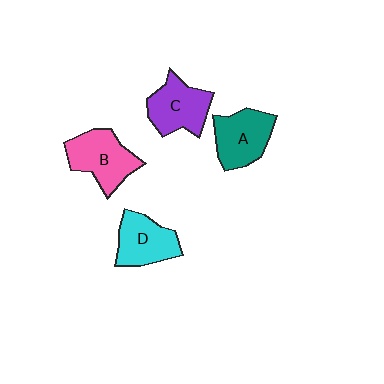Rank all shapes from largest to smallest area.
From largest to smallest: B (pink), A (teal), C (purple), D (cyan).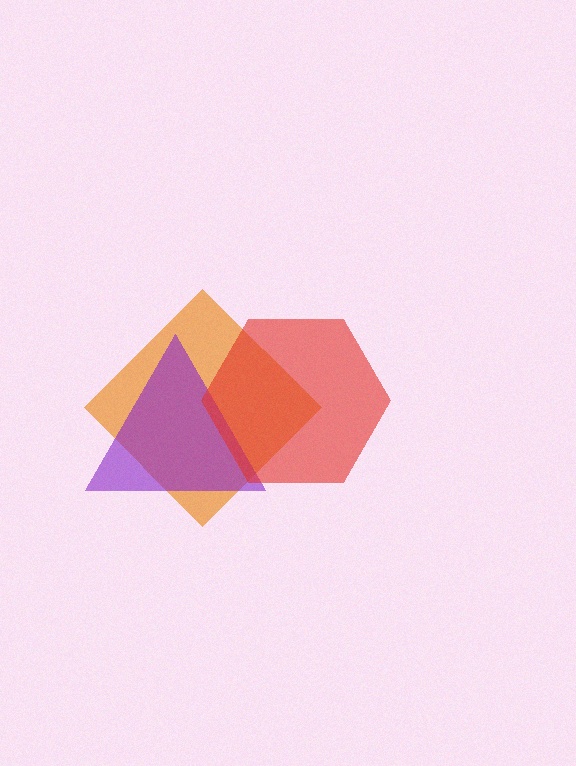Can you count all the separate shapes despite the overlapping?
Yes, there are 3 separate shapes.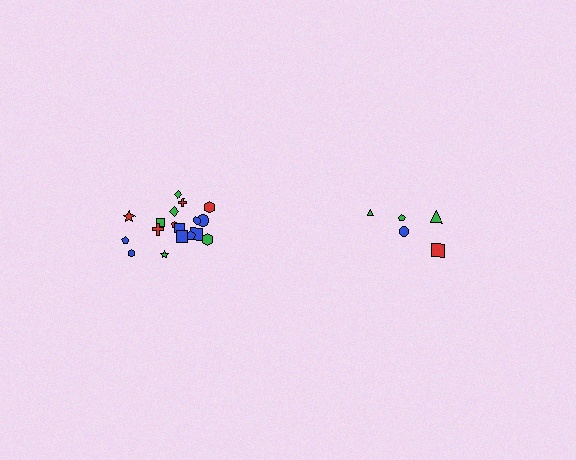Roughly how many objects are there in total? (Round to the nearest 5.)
Roughly 25 objects in total.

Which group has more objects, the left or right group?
The left group.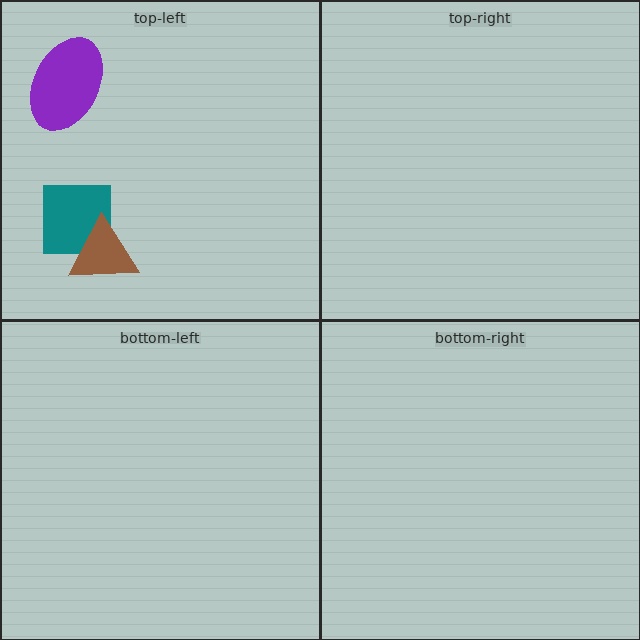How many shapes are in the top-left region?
3.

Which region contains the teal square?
The top-left region.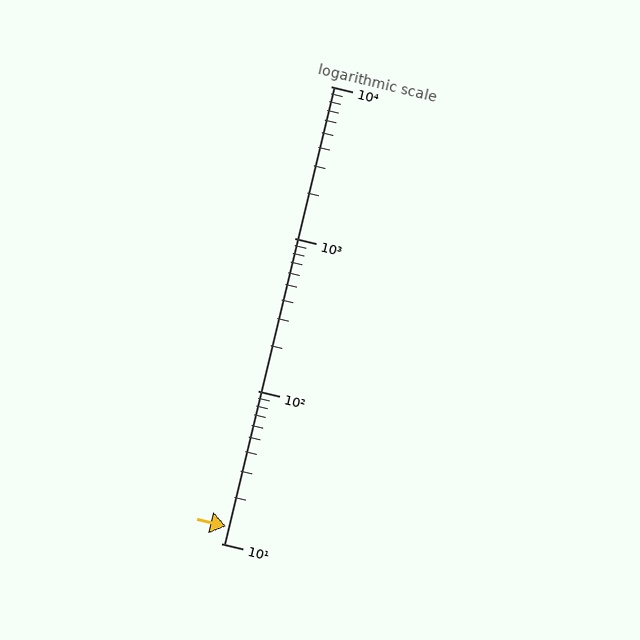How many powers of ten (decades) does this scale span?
The scale spans 3 decades, from 10 to 10000.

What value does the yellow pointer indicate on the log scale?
The pointer indicates approximately 13.